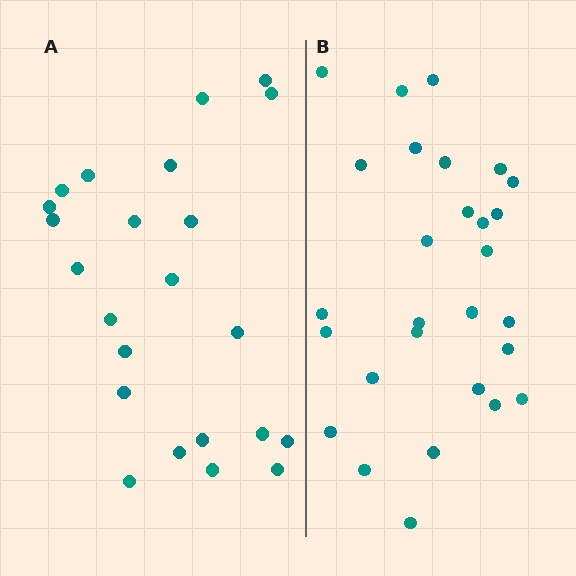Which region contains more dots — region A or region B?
Region B (the right region) has more dots.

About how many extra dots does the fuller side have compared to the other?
Region B has about 5 more dots than region A.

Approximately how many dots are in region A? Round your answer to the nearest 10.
About 20 dots. (The exact count is 23, which rounds to 20.)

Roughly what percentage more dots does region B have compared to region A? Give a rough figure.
About 20% more.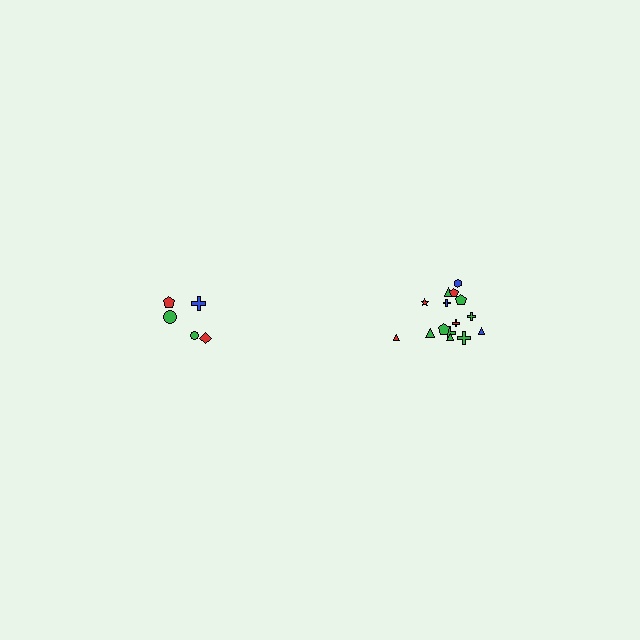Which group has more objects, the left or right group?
The right group.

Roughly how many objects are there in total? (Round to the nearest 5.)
Roughly 20 objects in total.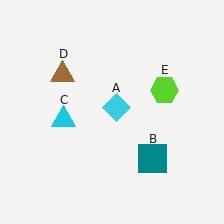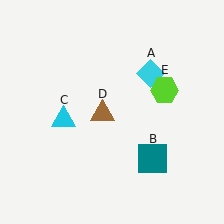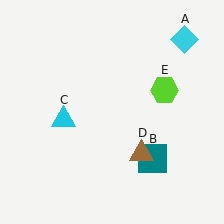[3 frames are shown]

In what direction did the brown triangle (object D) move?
The brown triangle (object D) moved down and to the right.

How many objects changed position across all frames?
2 objects changed position: cyan diamond (object A), brown triangle (object D).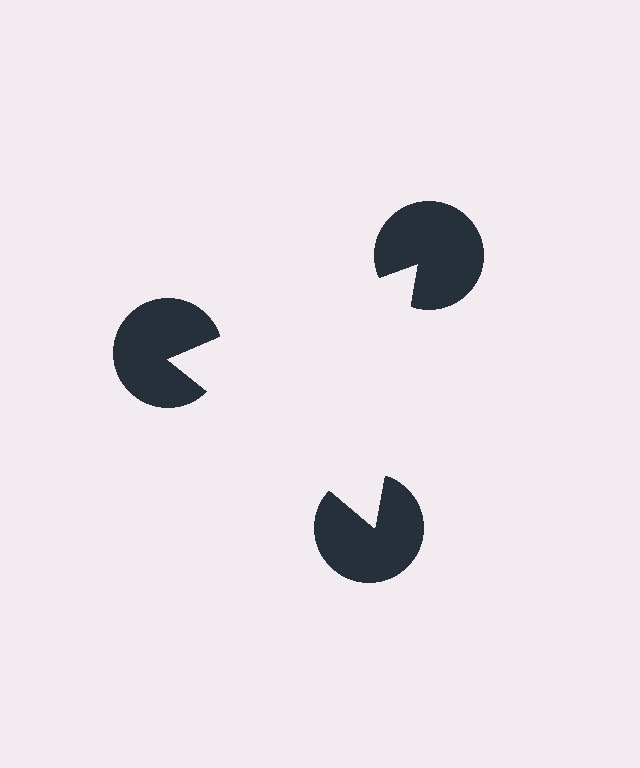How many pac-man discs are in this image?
There are 3 — one at each vertex of the illusory triangle.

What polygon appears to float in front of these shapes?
An illusory triangle — its edges are inferred from the aligned wedge cuts in the pac-man discs, not physically drawn.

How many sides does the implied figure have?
3 sides.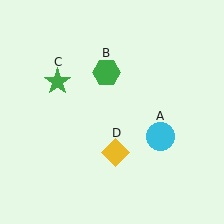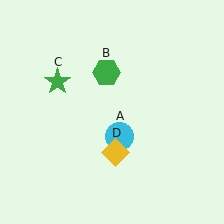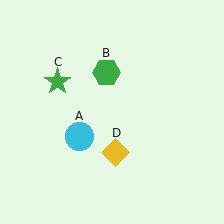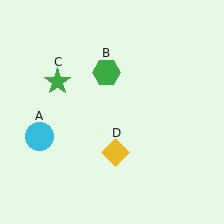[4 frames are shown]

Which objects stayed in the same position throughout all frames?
Green hexagon (object B) and green star (object C) and yellow diamond (object D) remained stationary.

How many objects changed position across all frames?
1 object changed position: cyan circle (object A).